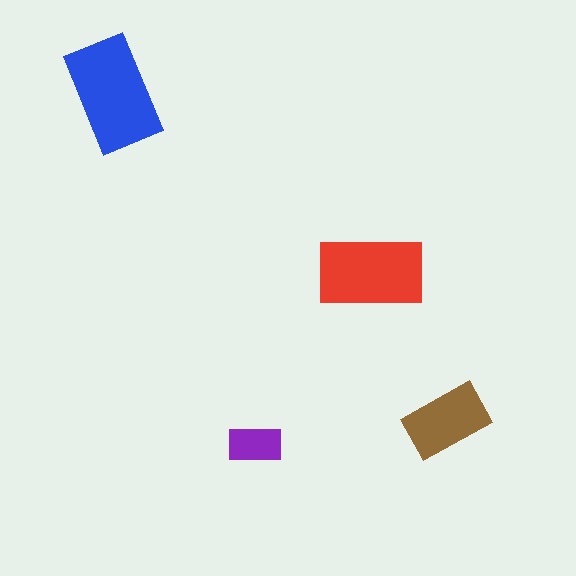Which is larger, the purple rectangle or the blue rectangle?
The blue one.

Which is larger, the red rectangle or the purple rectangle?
The red one.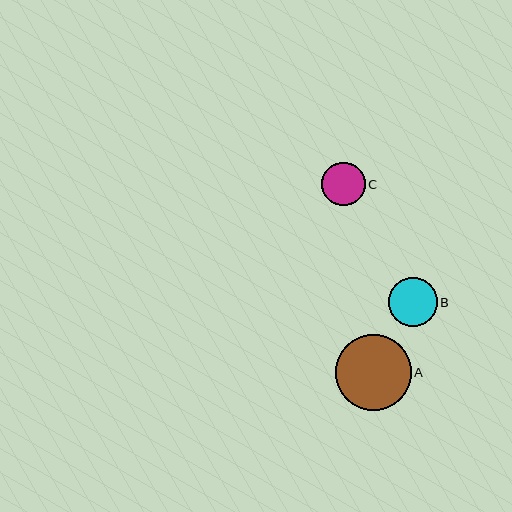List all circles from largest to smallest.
From largest to smallest: A, B, C.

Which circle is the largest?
Circle A is the largest with a size of approximately 76 pixels.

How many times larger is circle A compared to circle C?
Circle A is approximately 1.8 times the size of circle C.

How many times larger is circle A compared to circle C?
Circle A is approximately 1.8 times the size of circle C.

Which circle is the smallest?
Circle C is the smallest with a size of approximately 44 pixels.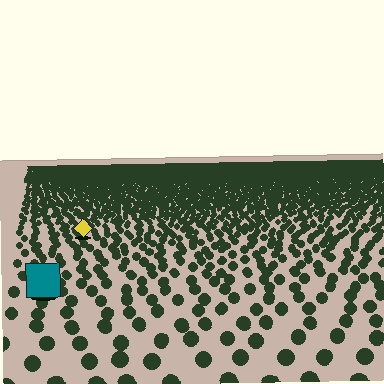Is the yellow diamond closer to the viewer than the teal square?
No. The teal square is closer — you can tell from the texture gradient: the ground texture is coarser near it.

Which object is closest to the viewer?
The teal square is closest. The texture marks near it are larger and more spread out.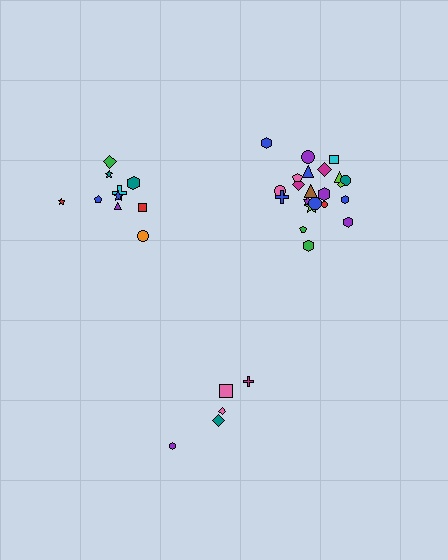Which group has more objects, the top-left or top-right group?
The top-right group.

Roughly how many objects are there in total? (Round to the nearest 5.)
Roughly 35 objects in total.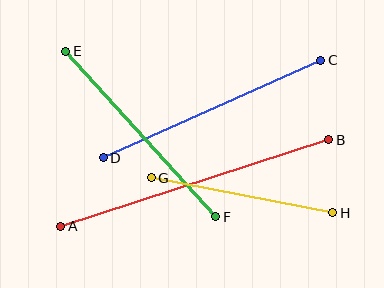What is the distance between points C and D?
The distance is approximately 238 pixels.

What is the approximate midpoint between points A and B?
The midpoint is at approximately (195, 183) pixels.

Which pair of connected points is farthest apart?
Points A and B are farthest apart.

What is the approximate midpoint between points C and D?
The midpoint is at approximately (212, 109) pixels.